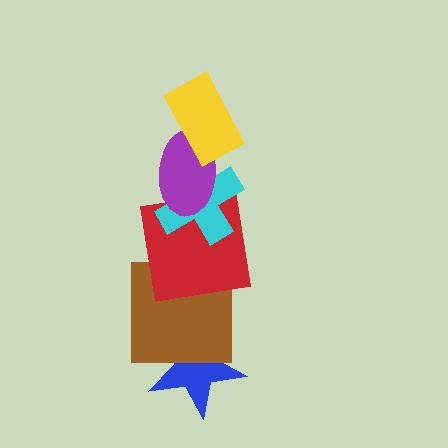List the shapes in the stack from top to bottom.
From top to bottom: the yellow rectangle, the purple ellipse, the cyan cross, the red square, the brown square, the blue star.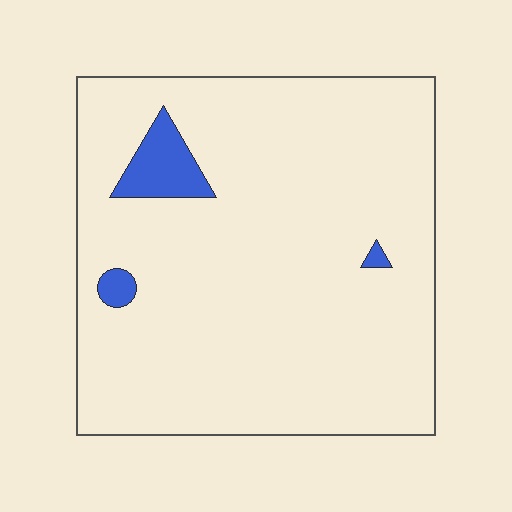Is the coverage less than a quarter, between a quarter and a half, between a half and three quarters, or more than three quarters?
Less than a quarter.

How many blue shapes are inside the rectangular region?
3.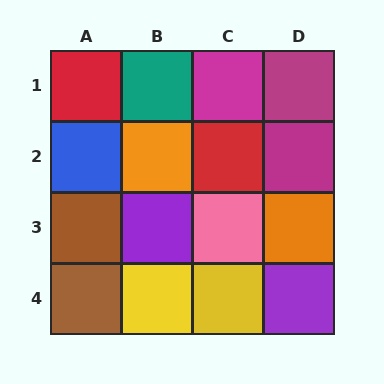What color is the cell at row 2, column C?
Red.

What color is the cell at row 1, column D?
Magenta.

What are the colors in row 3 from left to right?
Brown, purple, pink, orange.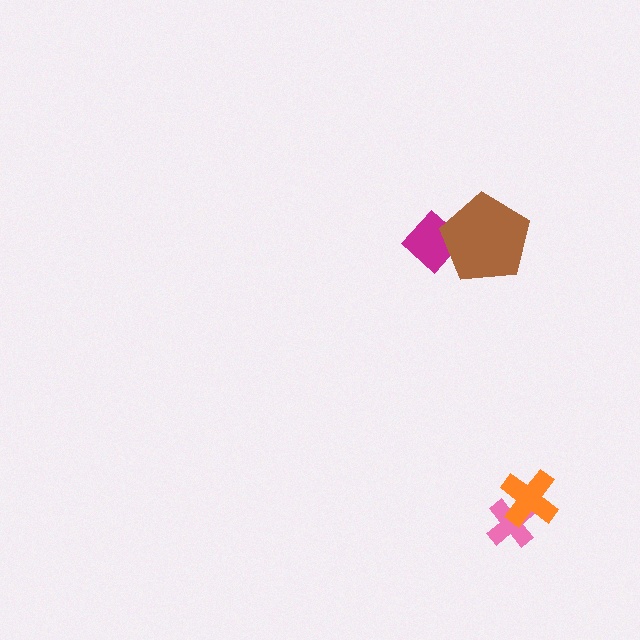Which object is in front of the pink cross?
The orange cross is in front of the pink cross.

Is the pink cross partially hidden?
Yes, it is partially covered by another shape.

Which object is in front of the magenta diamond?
The brown pentagon is in front of the magenta diamond.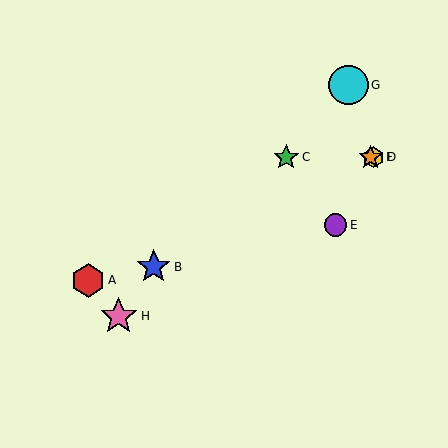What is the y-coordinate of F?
Object F is at y≈157.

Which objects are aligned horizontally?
Objects C, D, F are aligned horizontally.